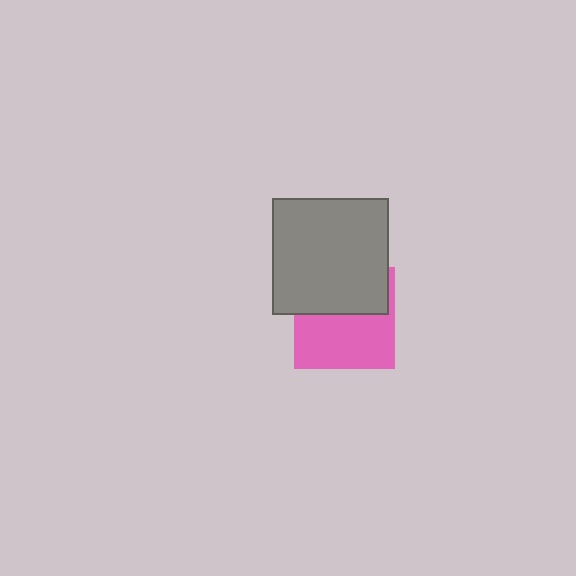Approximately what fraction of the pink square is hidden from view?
Roughly 44% of the pink square is hidden behind the gray square.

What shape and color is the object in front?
The object in front is a gray square.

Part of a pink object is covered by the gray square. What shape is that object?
It is a square.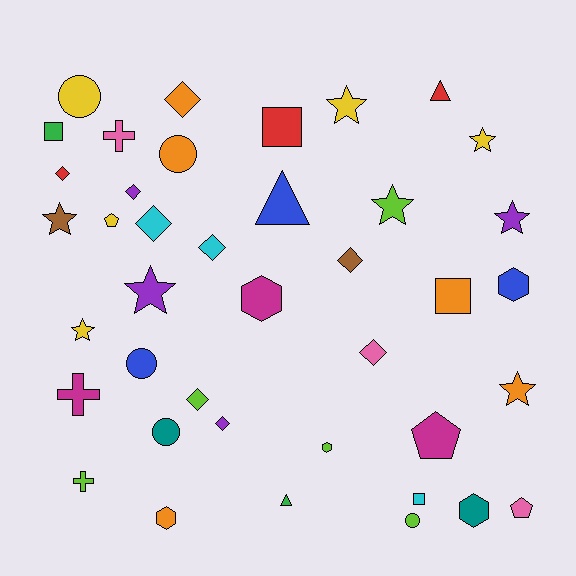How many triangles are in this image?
There are 3 triangles.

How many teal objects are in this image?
There are 2 teal objects.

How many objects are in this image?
There are 40 objects.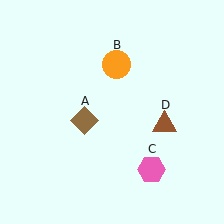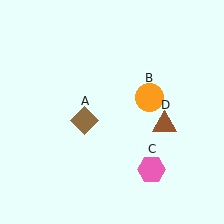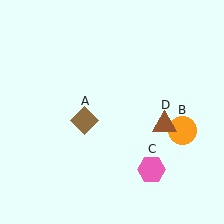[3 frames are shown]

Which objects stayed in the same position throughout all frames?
Brown diamond (object A) and pink hexagon (object C) and brown triangle (object D) remained stationary.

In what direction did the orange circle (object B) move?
The orange circle (object B) moved down and to the right.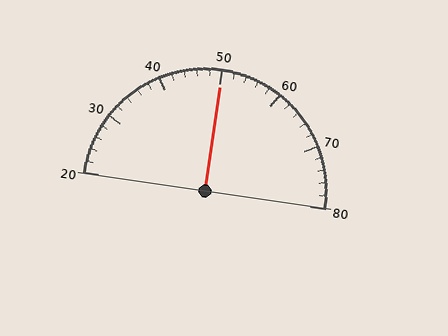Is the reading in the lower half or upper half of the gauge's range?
The reading is in the upper half of the range (20 to 80).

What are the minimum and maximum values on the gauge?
The gauge ranges from 20 to 80.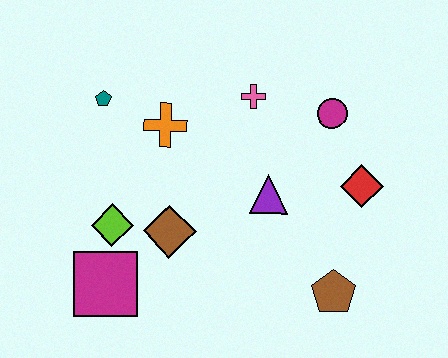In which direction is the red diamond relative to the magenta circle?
The red diamond is below the magenta circle.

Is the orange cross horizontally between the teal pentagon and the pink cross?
Yes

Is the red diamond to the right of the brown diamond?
Yes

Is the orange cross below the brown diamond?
No